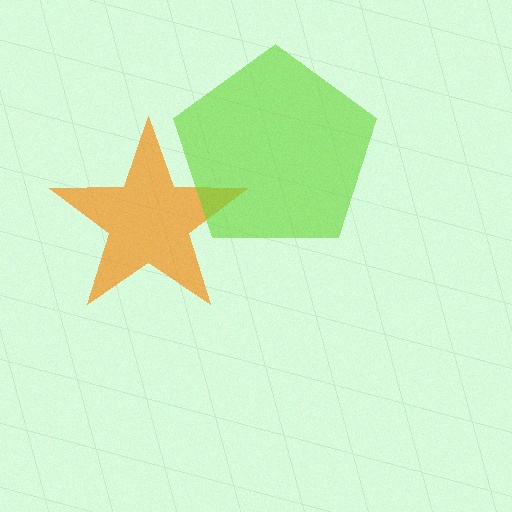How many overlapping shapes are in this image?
There are 2 overlapping shapes in the image.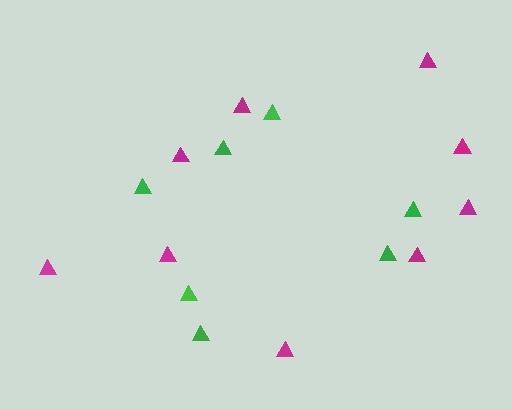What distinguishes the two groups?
There are 2 groups: one group of green triangles (7) and one group of magenta triangles (9).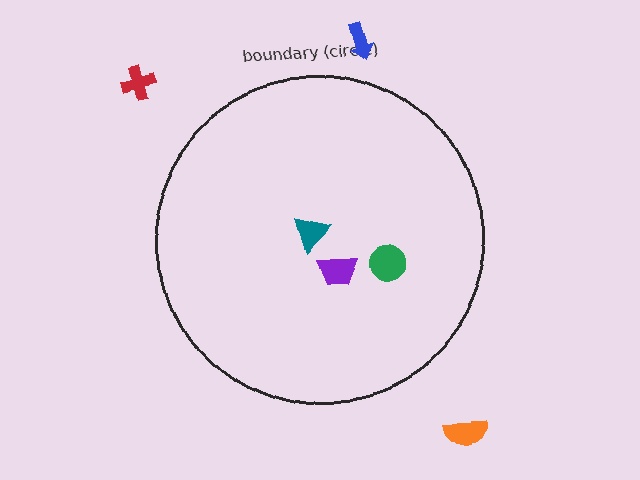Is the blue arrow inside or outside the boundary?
Outside.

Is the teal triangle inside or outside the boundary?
Inside.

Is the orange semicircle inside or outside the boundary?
Outside.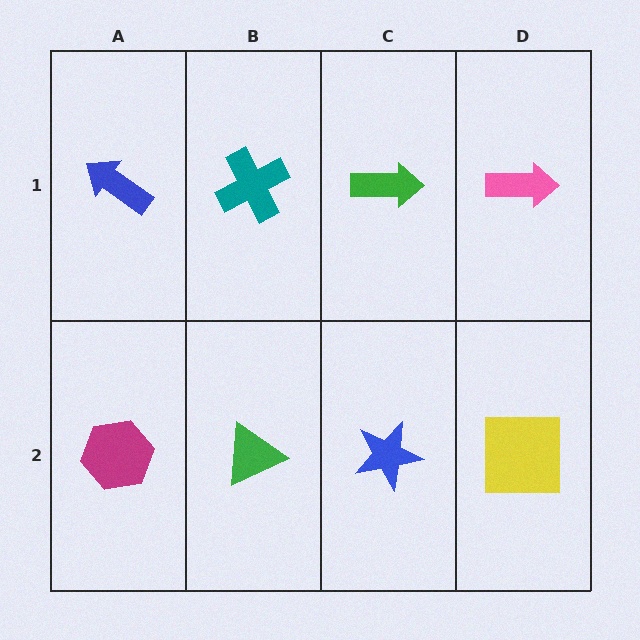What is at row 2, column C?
A blue star.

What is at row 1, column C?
A green arrow.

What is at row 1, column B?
A teal cross.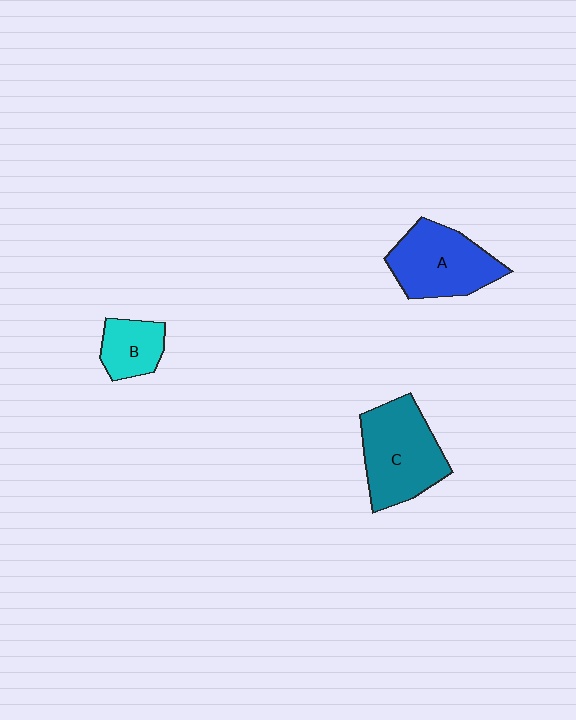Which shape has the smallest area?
Shape B (cyan).